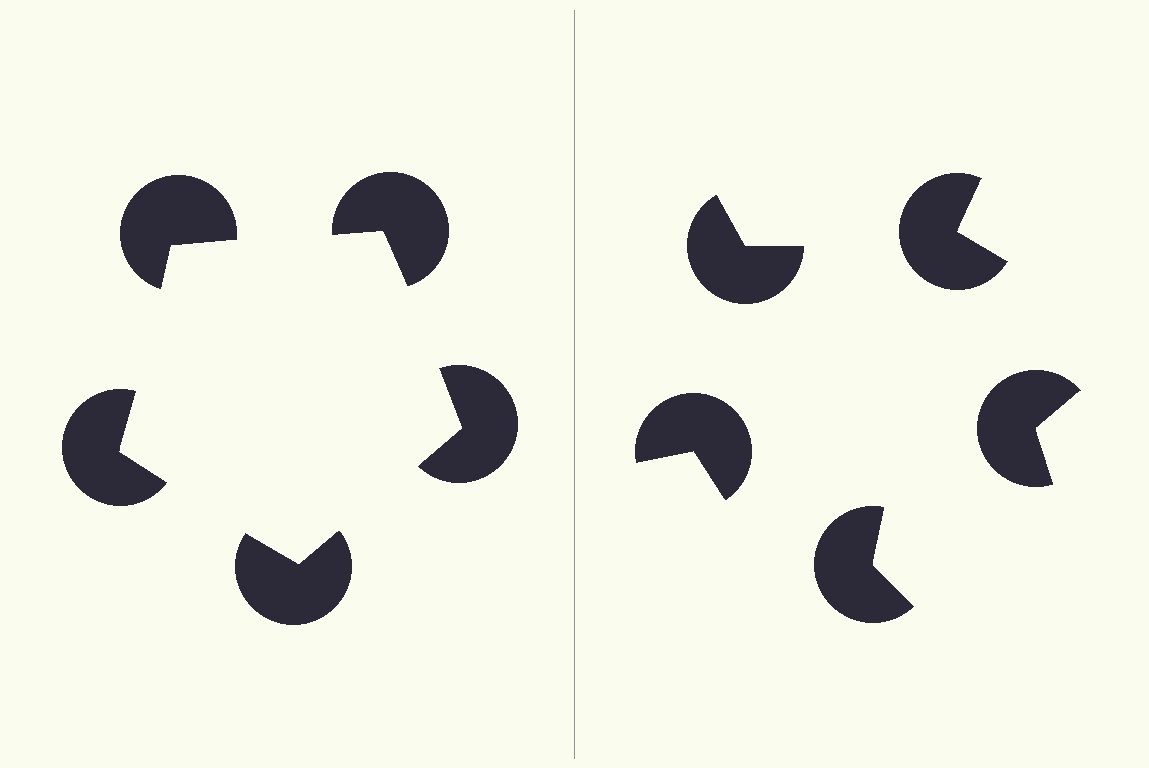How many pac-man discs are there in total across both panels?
10 — 5 on each side.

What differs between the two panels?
The pac-man discs are positioned identically on both sides; only the wedge orientations differ. On the left they align to a pentagon; on the right they are misaligned.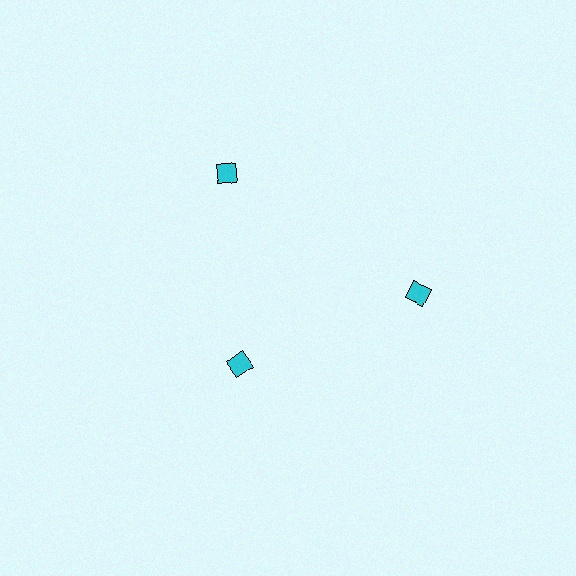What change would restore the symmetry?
The symmetry would be restored by moving it outward, back onto the ring so that all 3 diamonds sit at equal angles and equal distance from the center.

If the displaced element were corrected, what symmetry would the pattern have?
It would have 3-fold rotational symmetry — the pattern would map onto itself every 120 degrees.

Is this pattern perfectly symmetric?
No. The 3 cyan diamonds are arranged in a ring, but one element near the 7 o'clock position is pulled inward toward the center, breaking the 3-fold rotational symmetry.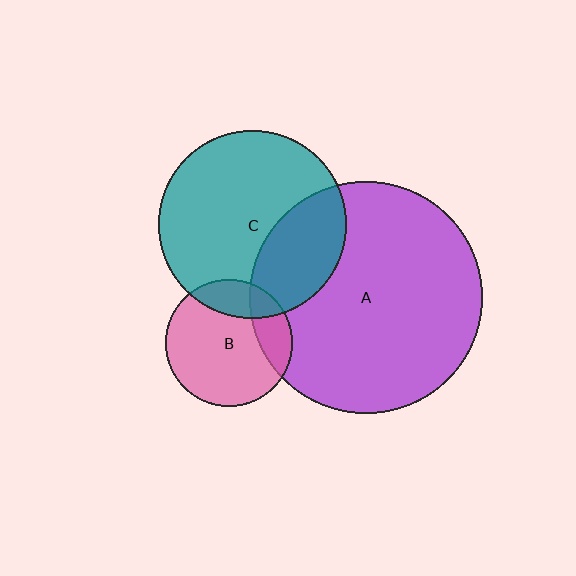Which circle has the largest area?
Circle A (purple).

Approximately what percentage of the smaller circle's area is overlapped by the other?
Approximately 20%.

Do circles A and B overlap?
Yes.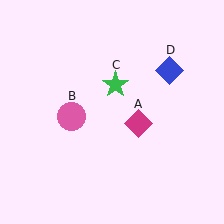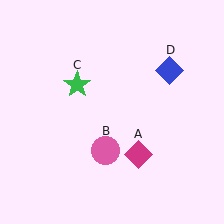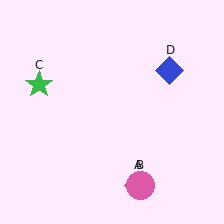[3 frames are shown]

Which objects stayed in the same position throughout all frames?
Blue diamond (object D) remained stationary.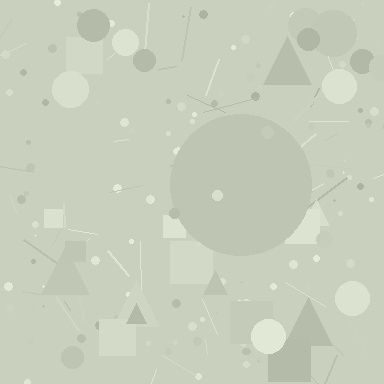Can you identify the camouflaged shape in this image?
The camouflaged shape is a circle.